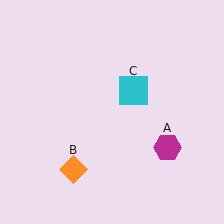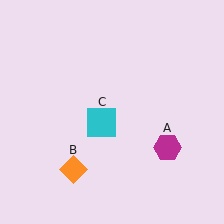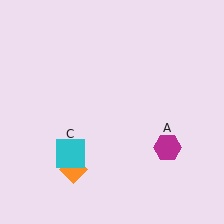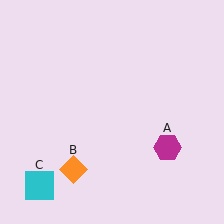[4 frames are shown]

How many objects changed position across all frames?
1 object changed position: cyan square (object C).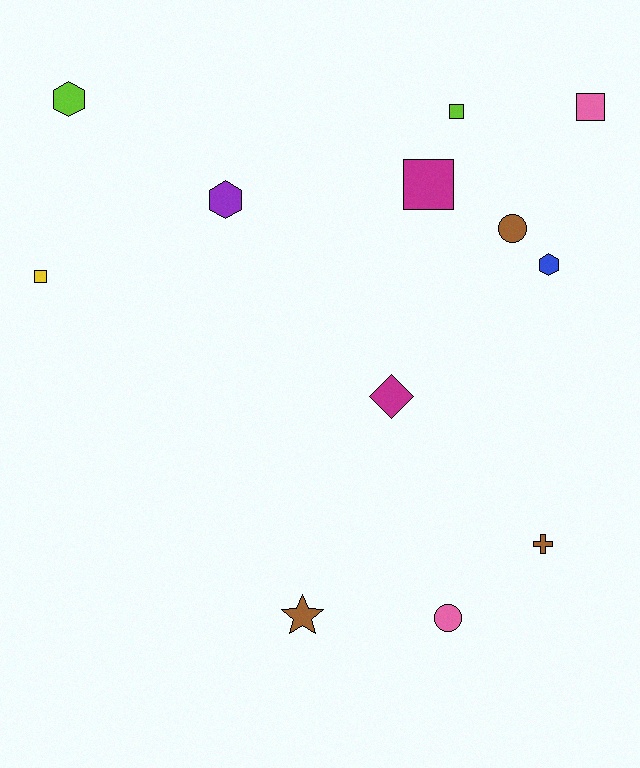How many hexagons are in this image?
There are 3 hexagons.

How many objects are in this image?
There are 12 objects.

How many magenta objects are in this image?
There are 2 magenta objects.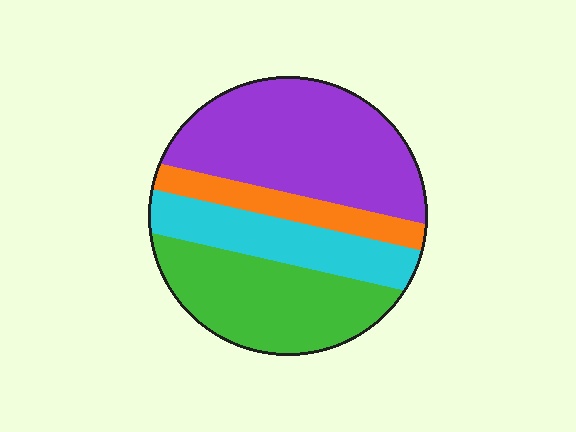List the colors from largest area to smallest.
From largest to smallest: purple, green, cyan, orange.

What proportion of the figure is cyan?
Cyan covers 19% of the figure.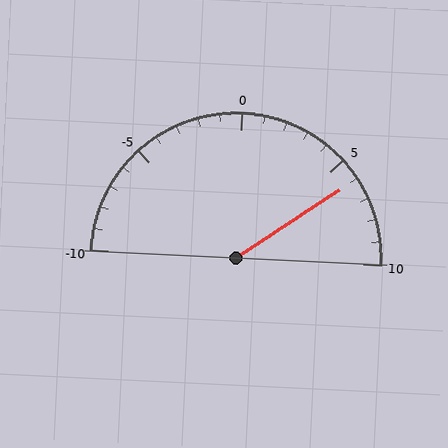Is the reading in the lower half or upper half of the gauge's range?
The reading is in the upper half of the range (-10 to 10).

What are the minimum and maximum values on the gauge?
The gauge ranges from -10 to 10.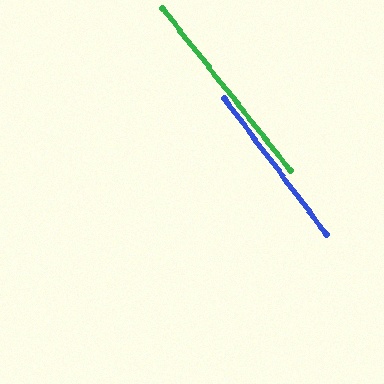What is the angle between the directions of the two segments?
Approximately 1 degree.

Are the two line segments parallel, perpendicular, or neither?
Parallel — their directions differ by only 1.2°.